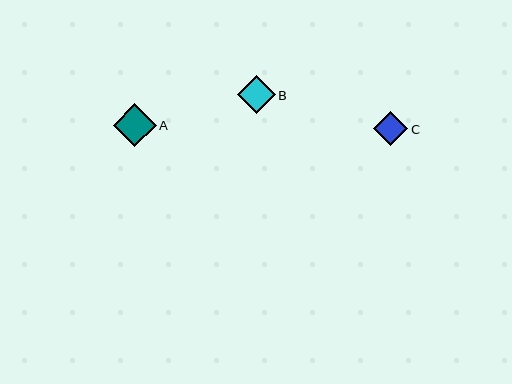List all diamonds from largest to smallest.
From largest to smallest: A, B, C.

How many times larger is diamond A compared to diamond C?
Diamond A is approximately 1.3 times the size of diamond C.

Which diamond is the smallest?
Diamond C is the smallest with a size of approximately 34 pixels.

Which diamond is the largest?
Diamond A is the largest with a size of approximately 43 pixels.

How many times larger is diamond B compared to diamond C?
Diamond B is approximately 1.1 times the size of diamond C.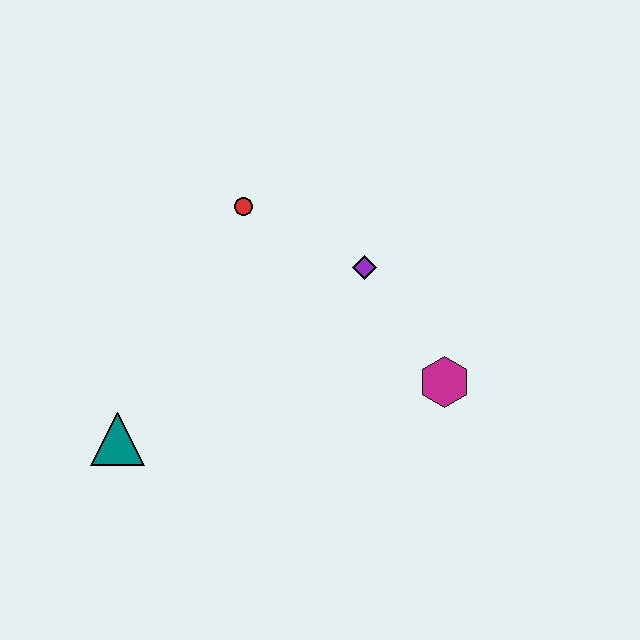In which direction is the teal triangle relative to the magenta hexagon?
The teal triangle is to the left of the magenta hexagon.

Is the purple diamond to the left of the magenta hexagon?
Yes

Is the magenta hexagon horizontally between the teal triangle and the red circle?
No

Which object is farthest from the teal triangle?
The magenta hexagon is farthest from the teal triangle.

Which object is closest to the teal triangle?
The red circle is closest to the teal triangle.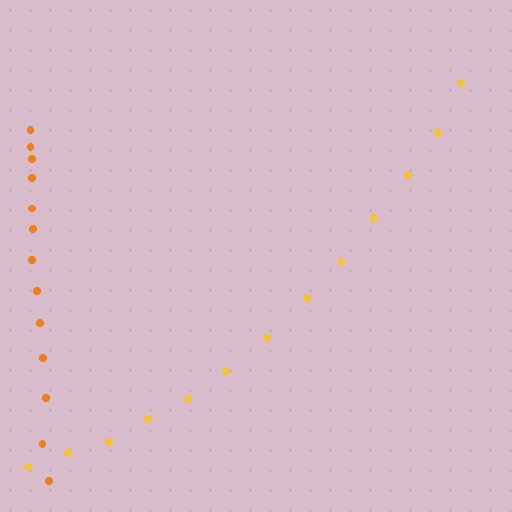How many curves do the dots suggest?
There are 2 distinct paths.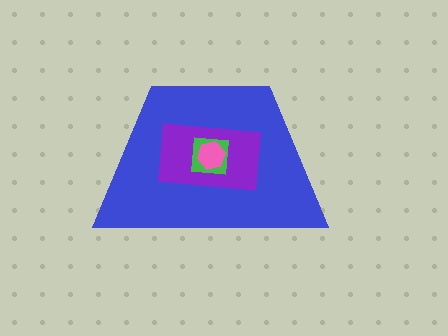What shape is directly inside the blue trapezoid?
The purple rectangle.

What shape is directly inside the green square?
The pink hexagon.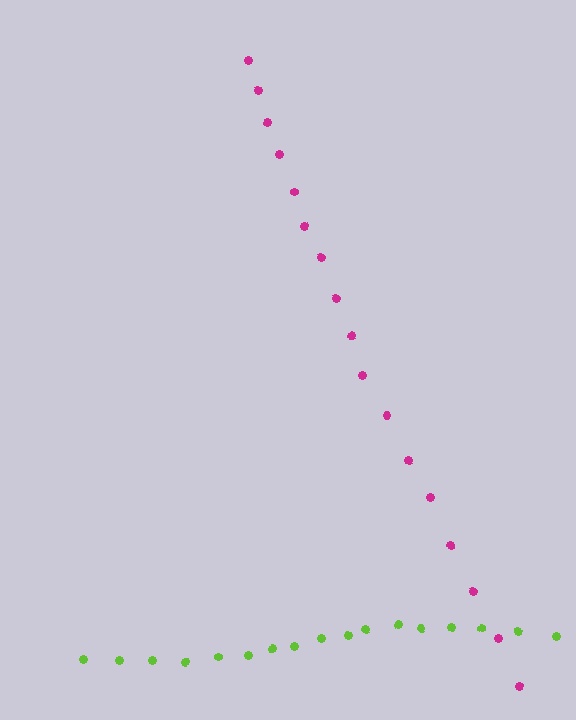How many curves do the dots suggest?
There are 2 distinct paths.